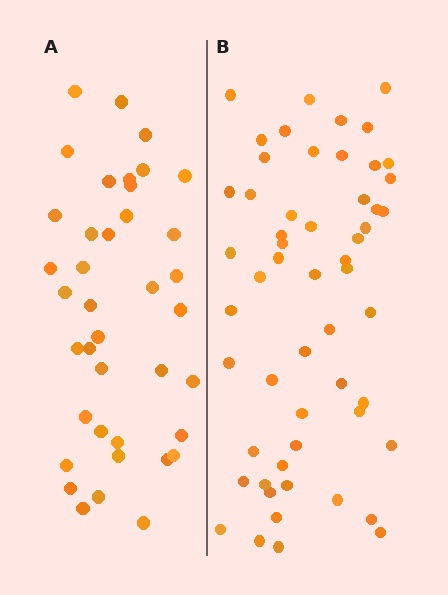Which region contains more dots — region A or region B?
Region B (the right region) has more dots.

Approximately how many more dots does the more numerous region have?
Region B has approximately 15 more dots than region A.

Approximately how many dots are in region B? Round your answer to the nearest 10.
About 60 dots. (The exact count is 55, which rounds to 60.)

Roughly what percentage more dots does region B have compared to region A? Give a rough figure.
About 40% more.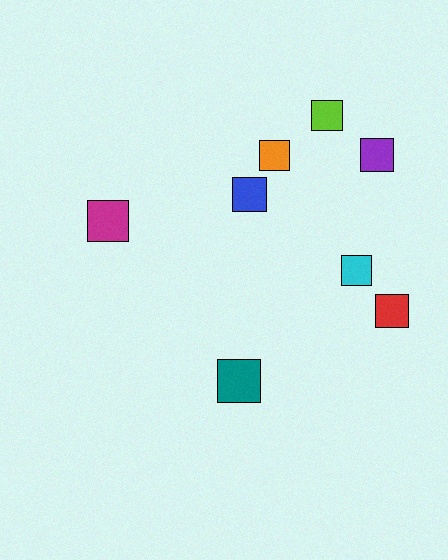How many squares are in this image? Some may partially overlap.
There are 8 squares.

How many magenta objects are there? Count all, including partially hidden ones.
There is 1 magenta object.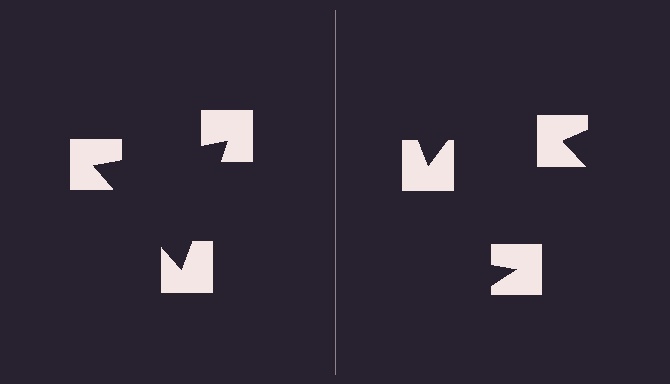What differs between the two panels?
The notched squares are positioned identically on both sides; only the wedge orientations differ. On the left they align to a triangle; on the right they are misaligned.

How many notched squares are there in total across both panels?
6 — 3 on each side.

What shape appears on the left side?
An illusory triangle.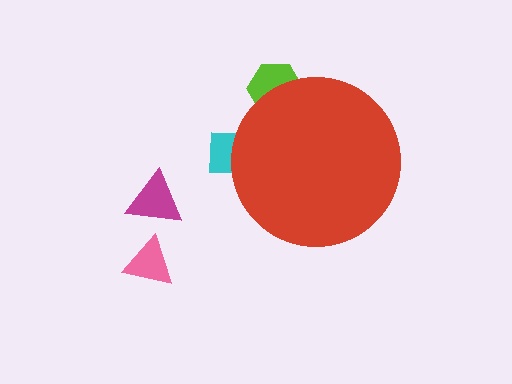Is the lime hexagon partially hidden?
Yes, the lime hexagon is partially hidden behind the red circle.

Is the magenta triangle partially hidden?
No, the magenta triangle is fully visible.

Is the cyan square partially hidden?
Yes, the cyan square is partially hidden behind the red circle.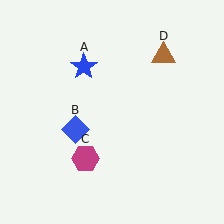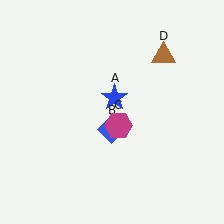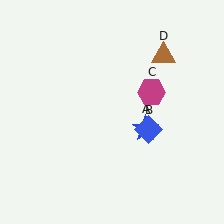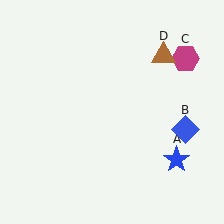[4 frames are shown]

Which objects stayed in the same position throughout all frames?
Brown triangle (object D) remained stationary.